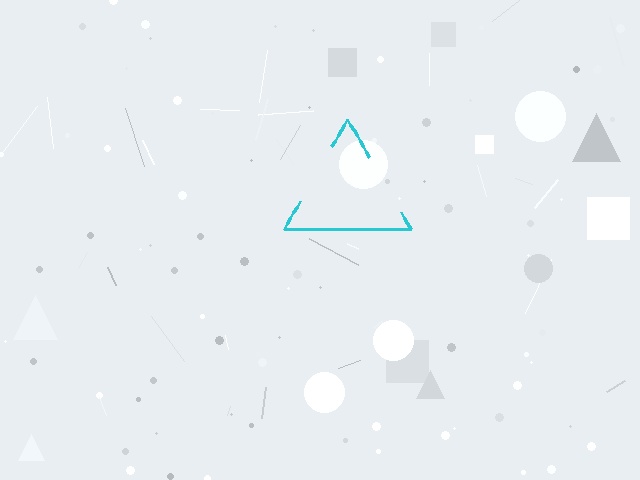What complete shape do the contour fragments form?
The contour fragments form a triangle.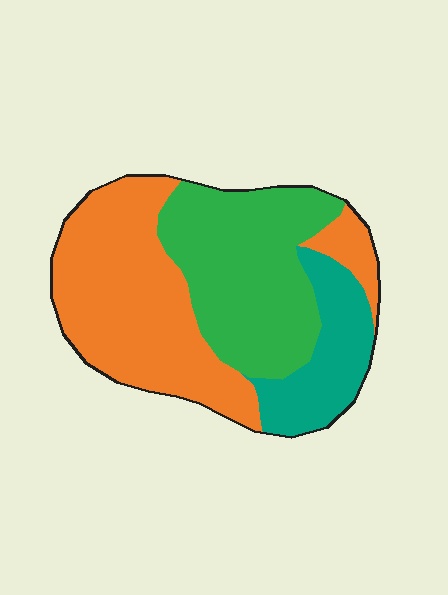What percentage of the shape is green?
Green covers roughly 35% of the shape.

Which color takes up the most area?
Orange, at roughly 45%.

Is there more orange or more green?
Orange.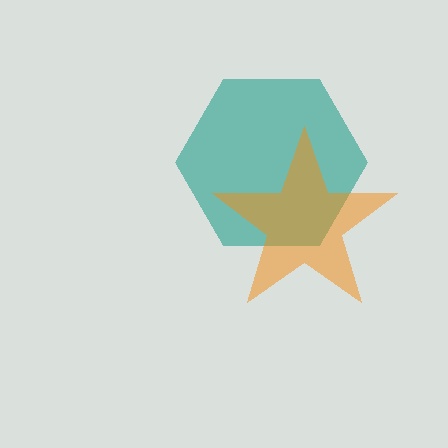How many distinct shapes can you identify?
There are 2 distinct shapes: a teal hexagon, an orange star.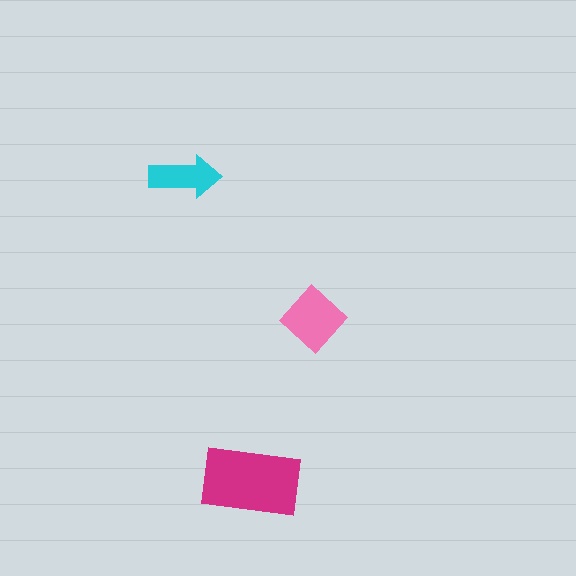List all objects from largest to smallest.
The magenta rectangle, the pink diamond, the cyan arrow.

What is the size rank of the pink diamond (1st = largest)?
2nd.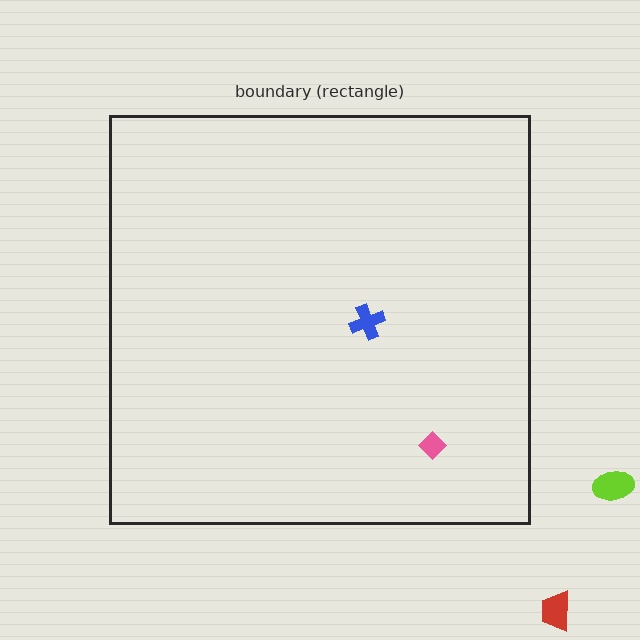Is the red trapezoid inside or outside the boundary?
Outside.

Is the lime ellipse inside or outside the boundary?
Outside.